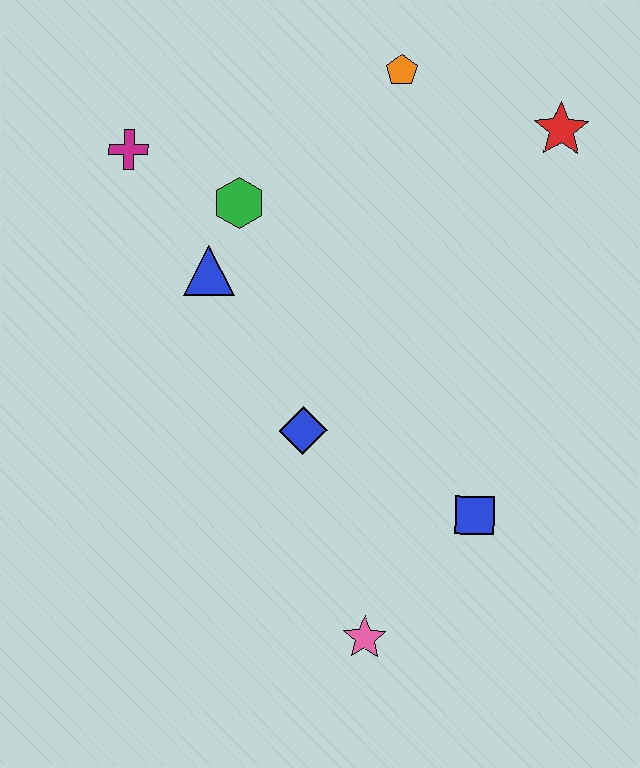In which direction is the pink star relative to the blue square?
The pink star is below the blue square.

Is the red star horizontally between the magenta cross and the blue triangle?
No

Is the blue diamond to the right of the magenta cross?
Yes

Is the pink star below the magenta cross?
Yes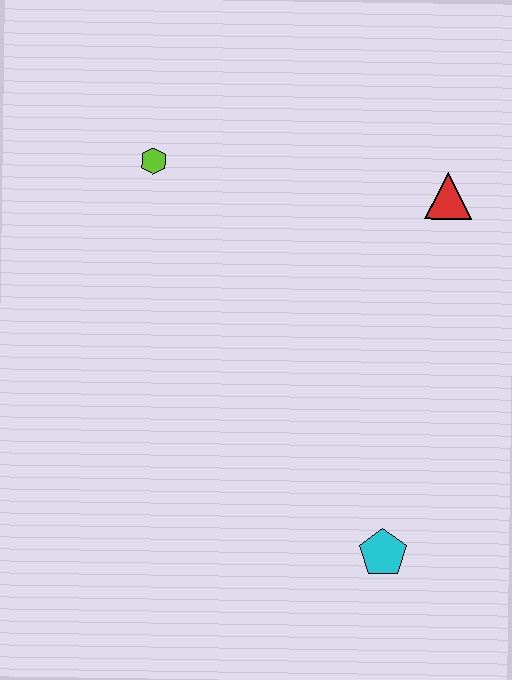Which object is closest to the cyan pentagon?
The red triangle is closest to the cyan pentagon.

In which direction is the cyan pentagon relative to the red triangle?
The cyan pentagon is below the red triangle.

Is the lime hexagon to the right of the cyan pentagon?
No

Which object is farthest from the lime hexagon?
The cyan pentagon is farthest from the lime hexagon.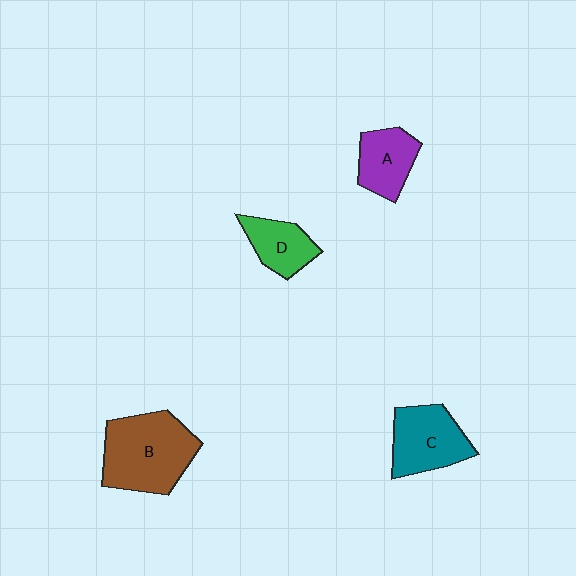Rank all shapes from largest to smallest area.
From largest to smallest: B (brown), C (teal), A (purple), D (green).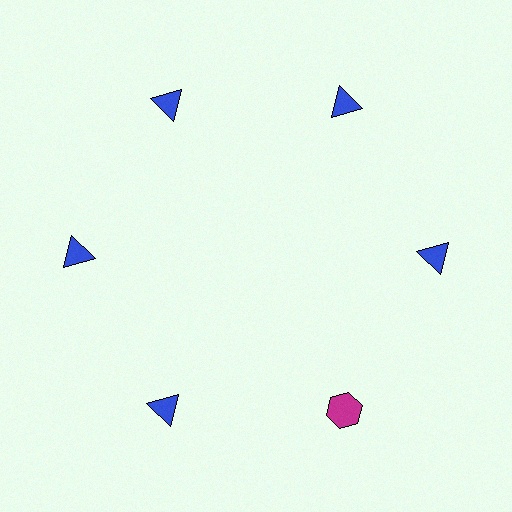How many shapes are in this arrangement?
There are 6 shapes arranged in a ring pattern.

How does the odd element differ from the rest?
It differs in both color (magenta instead of blue) and shape (hexagon instead of triangle).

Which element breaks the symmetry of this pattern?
The magenta hexagon at roughly the 5 o'clock position breaks the symmetry. All other shapes are blue triangles.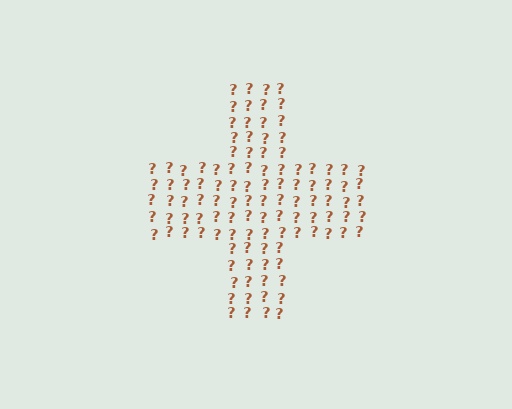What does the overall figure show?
The overall figure shows a cross.